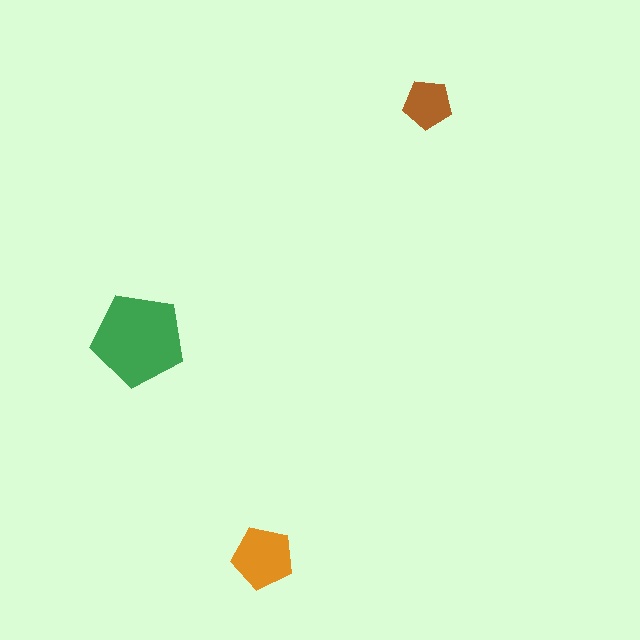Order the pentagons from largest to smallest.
the green one, the orange one, the brown one.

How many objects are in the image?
There are 3 objects in the image.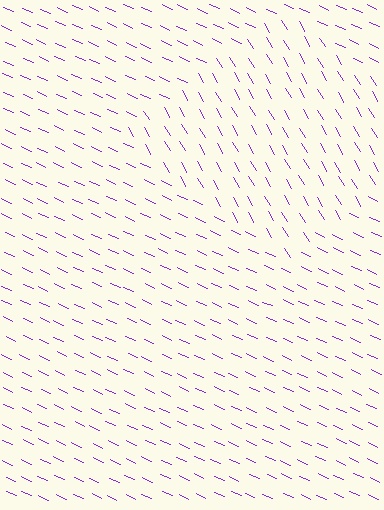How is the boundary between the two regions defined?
The boundary is defined purely by a change in line orientation (approximately 35 degrees difference). All lines are the same color and thickness.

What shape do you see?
I see a diamond.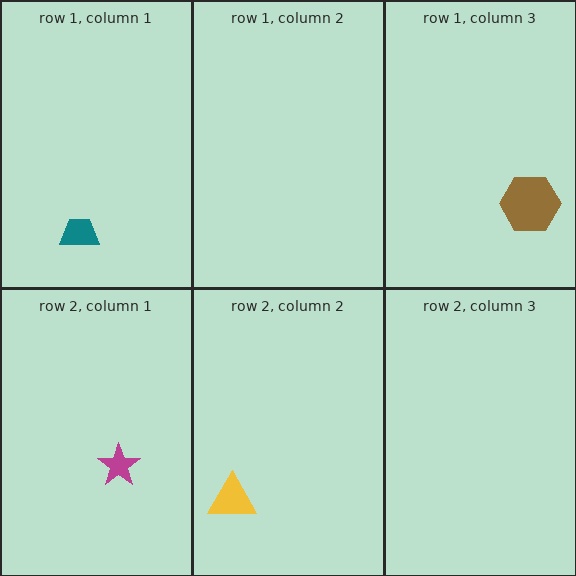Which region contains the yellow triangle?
The row 2, column 2 region.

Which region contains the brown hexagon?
The row 1, column 3 region.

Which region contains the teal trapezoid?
The row 1, column 1 region.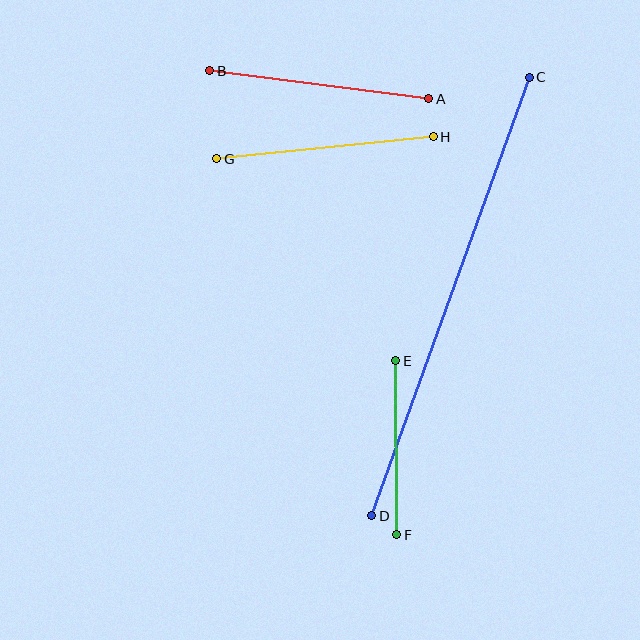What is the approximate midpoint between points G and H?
The midpoint is at approximately (325, 148) pixels.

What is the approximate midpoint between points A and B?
The midpoint is at approximately (319, 85) pixels.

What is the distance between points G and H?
The distance is approximately 217 pixels.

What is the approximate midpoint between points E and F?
The midpoint is at approximately (396, 448) pixels.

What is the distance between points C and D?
The distance is approximately 466 pixels.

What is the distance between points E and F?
The distance is approximately 174 pixels.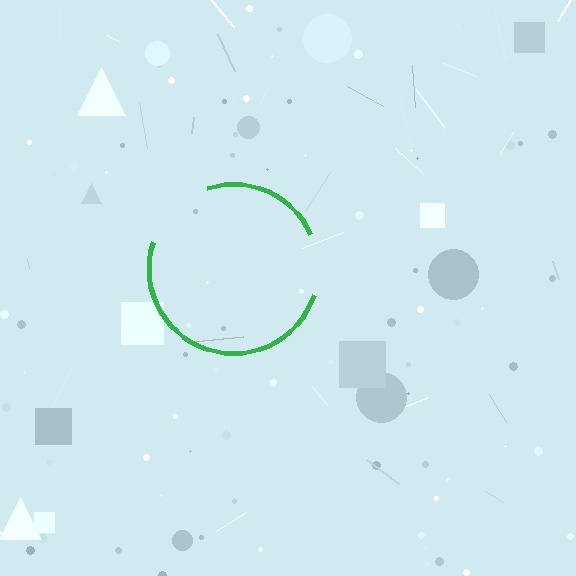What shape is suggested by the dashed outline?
The dashed outline suggests a circle.